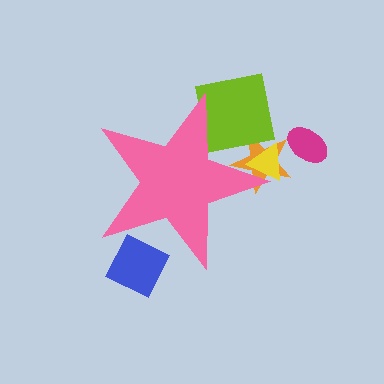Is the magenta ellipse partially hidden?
No, the magenta ellipse is fully visible.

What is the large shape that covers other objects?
A pink star.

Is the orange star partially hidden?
Yes, the orange star is partially hidden behind the pink star.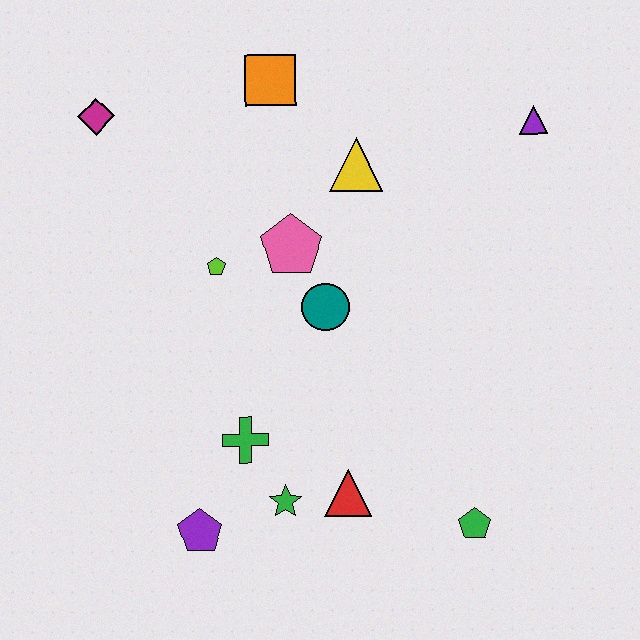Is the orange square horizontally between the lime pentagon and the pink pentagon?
Yes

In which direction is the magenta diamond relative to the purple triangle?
The magenta diamond is to the left of the purple triangle.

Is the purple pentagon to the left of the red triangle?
Yes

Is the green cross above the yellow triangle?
No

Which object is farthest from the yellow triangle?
The purple pentagon is farthest from the yellow triangle.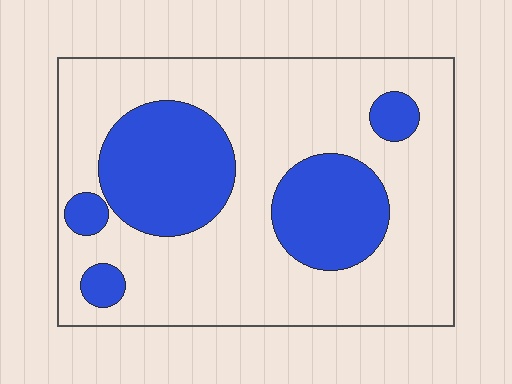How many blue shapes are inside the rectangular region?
5.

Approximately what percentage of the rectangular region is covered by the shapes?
Approximately 30%.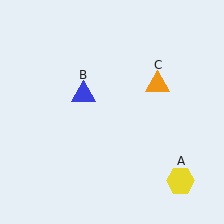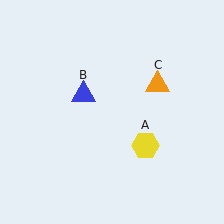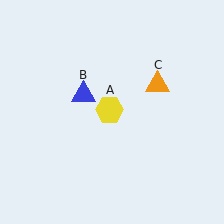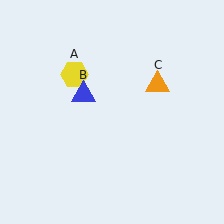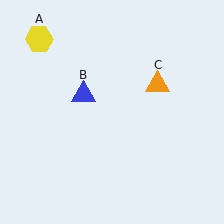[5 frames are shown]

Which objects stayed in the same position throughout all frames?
Blue triangle (object B) and orange triangle (object C) remained stationary.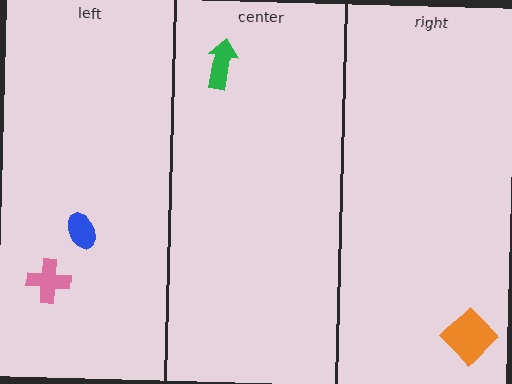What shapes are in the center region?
The green arrow.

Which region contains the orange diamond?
The right region.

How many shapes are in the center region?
1.